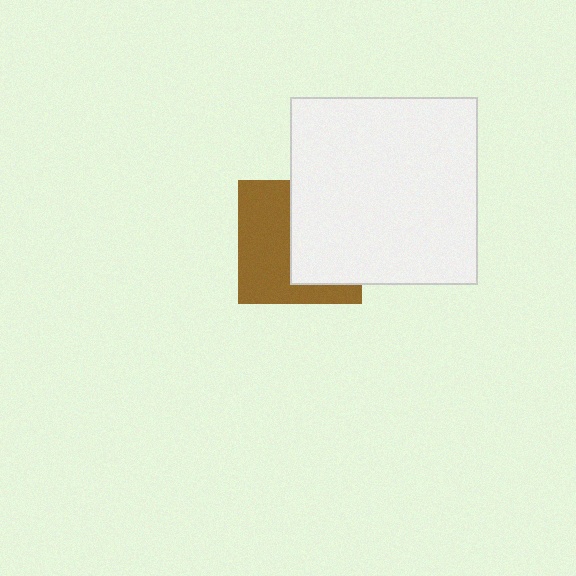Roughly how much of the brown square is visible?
About half of it is visible (roughly 50%).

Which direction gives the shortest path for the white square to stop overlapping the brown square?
Moving right gives the shortest separation.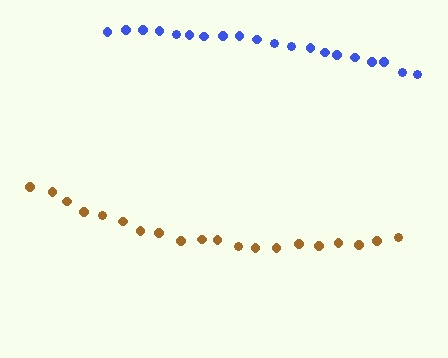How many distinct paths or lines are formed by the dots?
There are 2 distinct paths.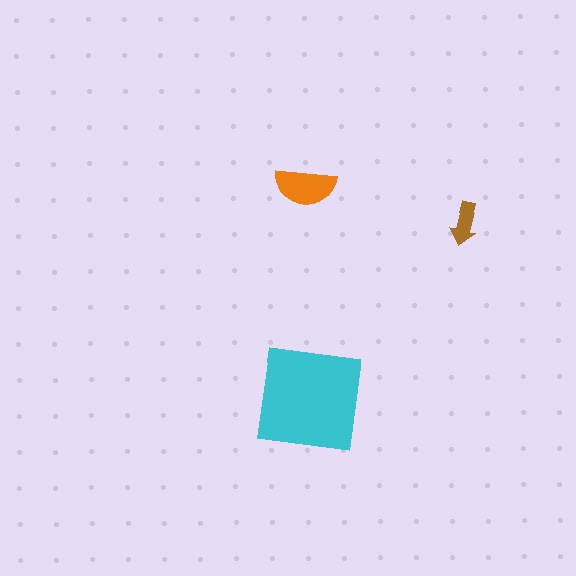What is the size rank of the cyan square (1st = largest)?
1st.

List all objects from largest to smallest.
The cyan square, the orange semicircle, the brown arrow.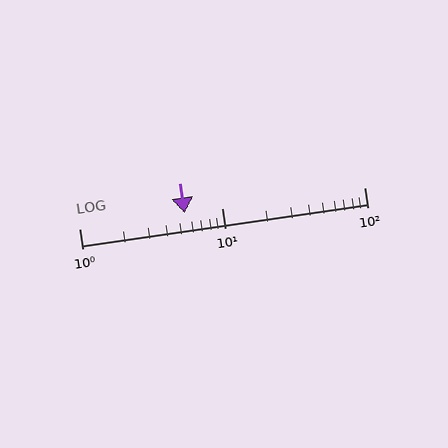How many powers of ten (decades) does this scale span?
The scale spans 2 decades, from 1 to 100.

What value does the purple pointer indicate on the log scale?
The pointer indicates approximately 5.5.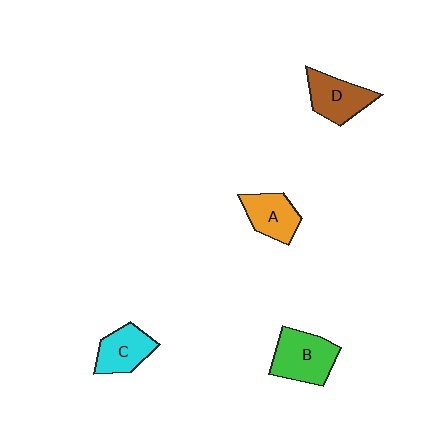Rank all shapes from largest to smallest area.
From largest to smallest: B (green), D (brown), C (cyan), A (orange).